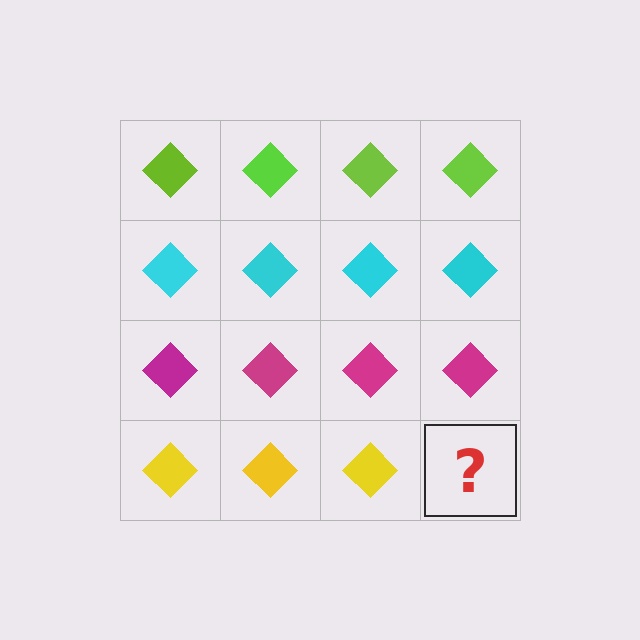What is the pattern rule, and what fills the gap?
The rule is that each row has a consistent color. The gap should be filled with a yellow diamond.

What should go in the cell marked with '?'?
The missing cell should contain a yellow diamond.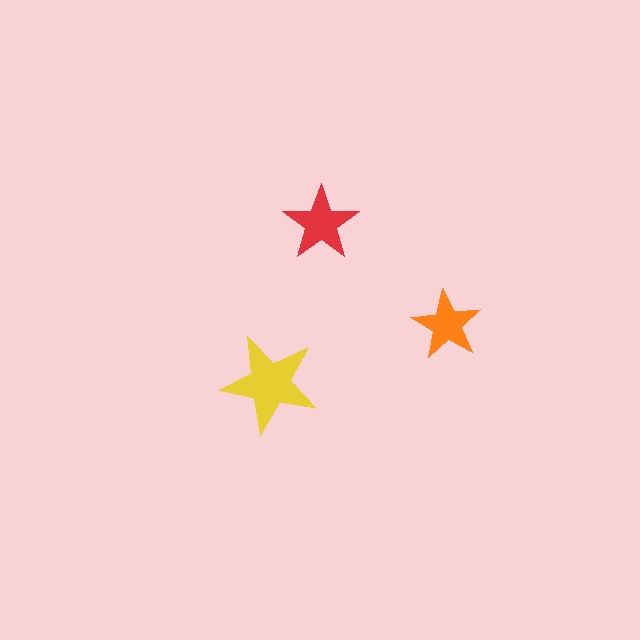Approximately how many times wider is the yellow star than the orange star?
About 1.5 times wider.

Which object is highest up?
The red star is topmost.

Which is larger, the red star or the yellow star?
The yellow one.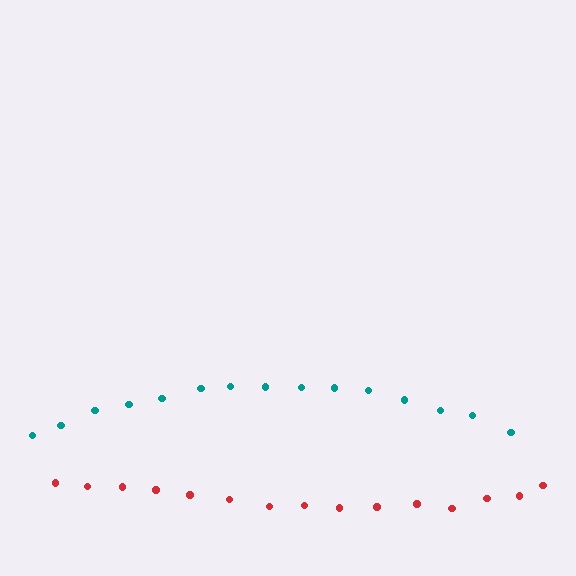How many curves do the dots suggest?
There are 2 distinct paths.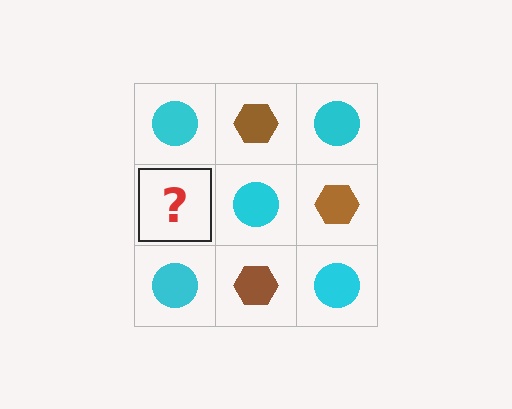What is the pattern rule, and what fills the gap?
The rule is that it alternates cyan circle and brown hexagon in a checkerboard pattern. The gap should be filled with a brown hexagon.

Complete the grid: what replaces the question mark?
The question mark should be replaced with a brown hexagon.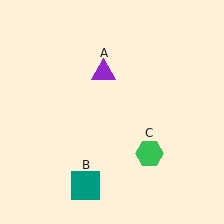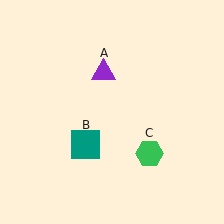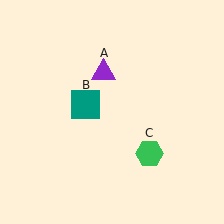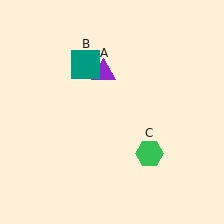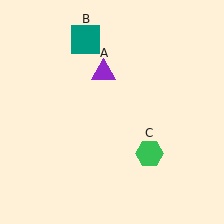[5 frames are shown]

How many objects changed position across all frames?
1 object changed position: teal square (object B).